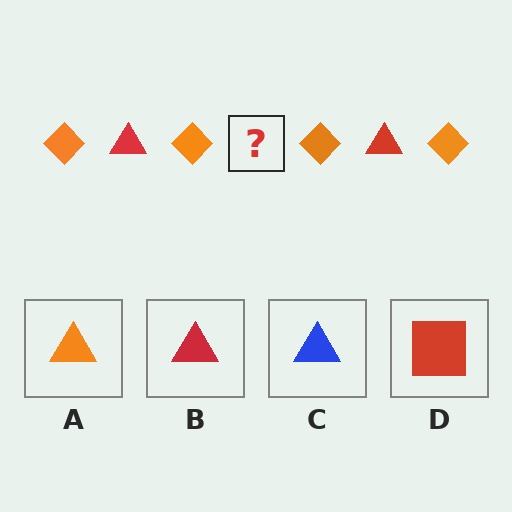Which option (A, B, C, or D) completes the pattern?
B.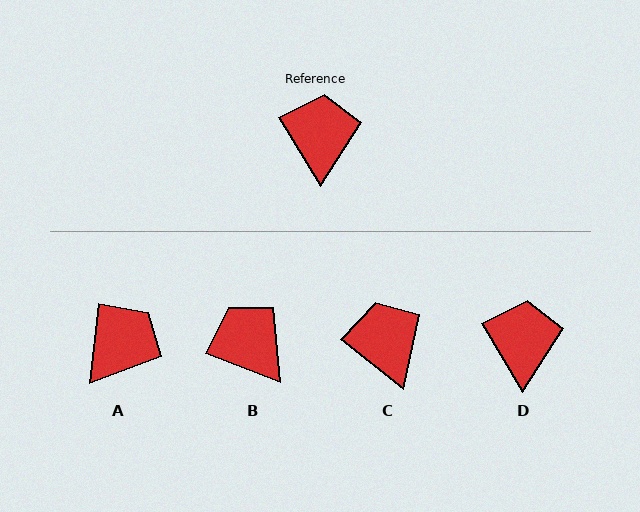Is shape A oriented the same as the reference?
No, it is off by about 37 degrees.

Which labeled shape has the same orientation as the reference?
D.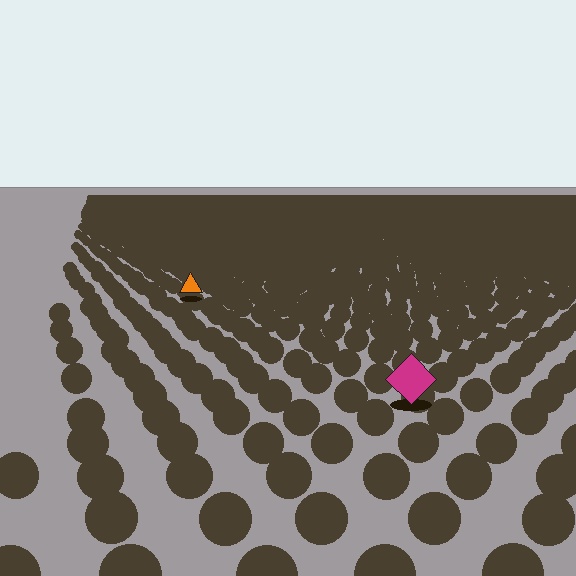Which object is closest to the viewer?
The magenta diamond is closest. The texture marks near it are larger and more spread out.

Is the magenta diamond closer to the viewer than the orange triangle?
Yes. The magenta diamond is closer — you can tell from the texture gradient: the ground texture is coarser near it.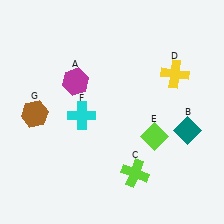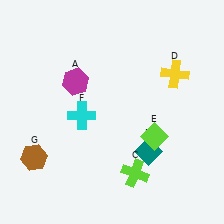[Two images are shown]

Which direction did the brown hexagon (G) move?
The brown hexagon (G) moved down.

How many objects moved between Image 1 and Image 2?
2 objects moved between the two images.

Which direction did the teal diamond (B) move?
The teal diamond (B) moved left.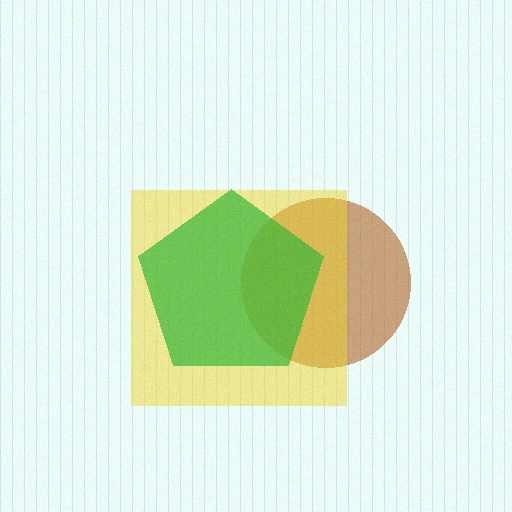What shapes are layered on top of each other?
The layered shapes are: a brown circle, a yellow square, a green pentagon.